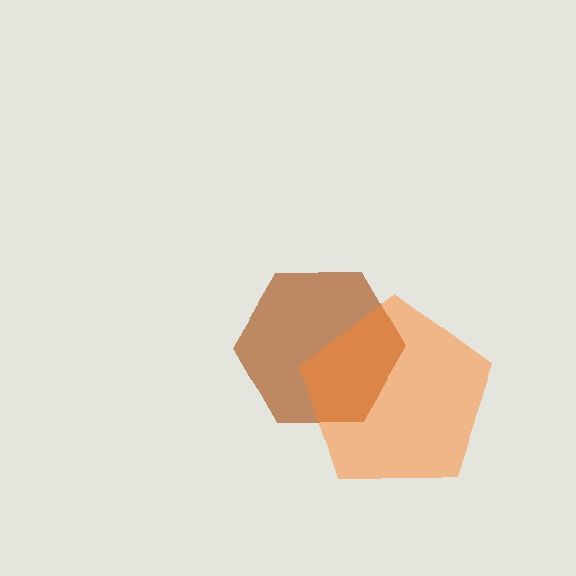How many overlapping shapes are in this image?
There are 2 overlapping shapes in the image.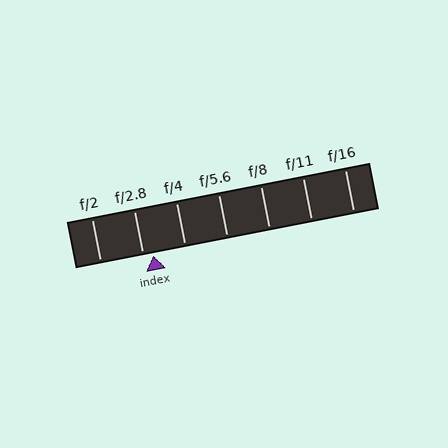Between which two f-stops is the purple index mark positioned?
The index mark is between f/2.8 and f/4.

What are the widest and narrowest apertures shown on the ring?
The widest aperture shown is f/2 and the narrowest is f/16.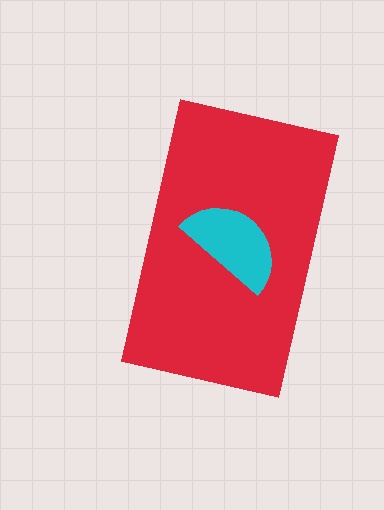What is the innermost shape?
The cyan semicircle.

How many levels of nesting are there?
2.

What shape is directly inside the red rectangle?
The cyan semicircle.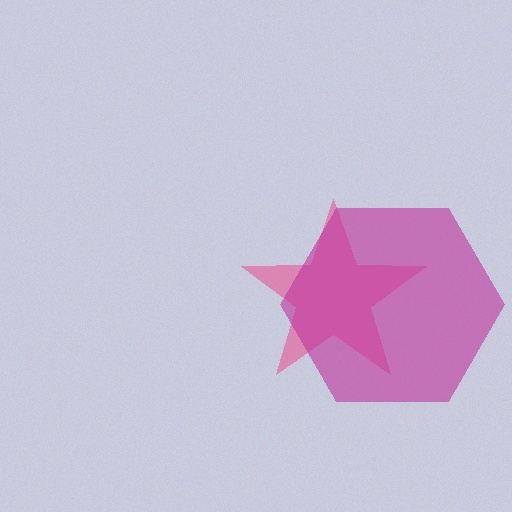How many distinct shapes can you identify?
There are 2 distinct shapes: a pink star, a magenta hexagon.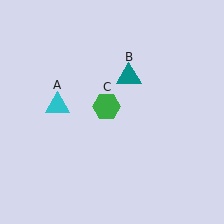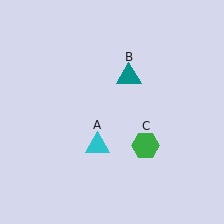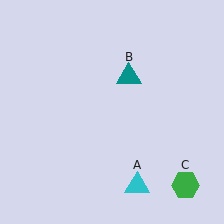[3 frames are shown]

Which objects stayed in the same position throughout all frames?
Teal triangle (object B) remained stationary.